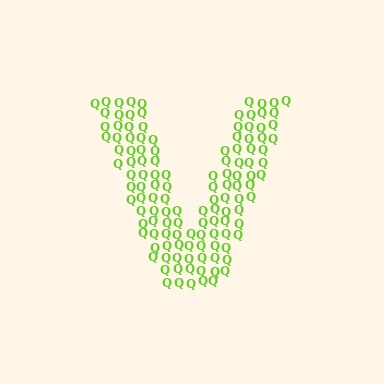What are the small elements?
The small elements are letter Q's.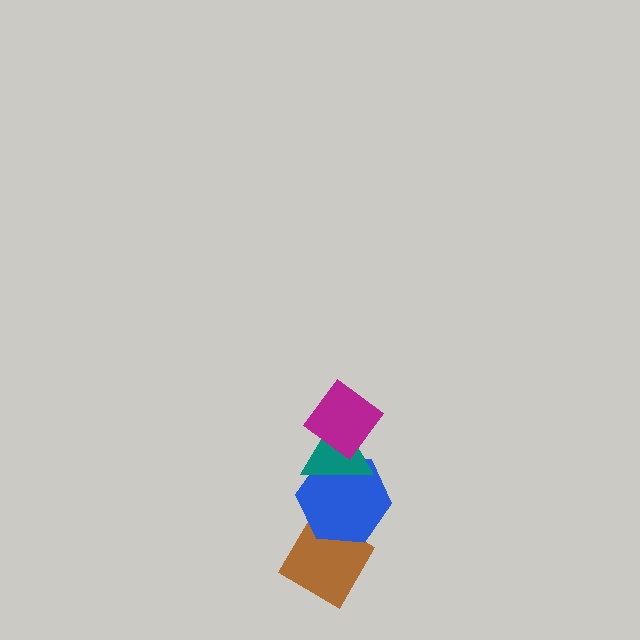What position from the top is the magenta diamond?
The magenta diamond is 1st from the top.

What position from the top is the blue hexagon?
The blue hexagon is 3rd from the top.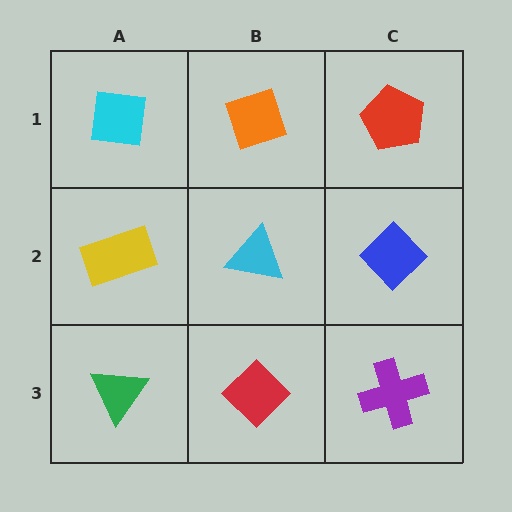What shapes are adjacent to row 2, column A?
A cyan square (row 1, column A), a green triangle (row 3, column A), a cyan triangle (row 2, column B).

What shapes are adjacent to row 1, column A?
A yellow rectangle (row 2, column A), an orange diamond (row 1, column B).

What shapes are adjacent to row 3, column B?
A cyan triangle (row 2, column B), a green triangle (row 3, column A), a purple cross (row 3, column C).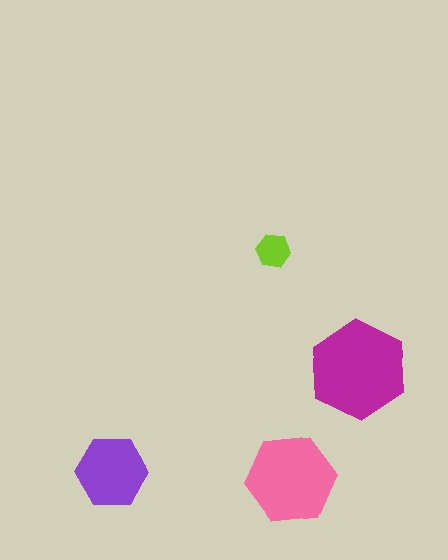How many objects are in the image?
There are 4 objects in the image.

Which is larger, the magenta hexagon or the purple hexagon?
The magenta one.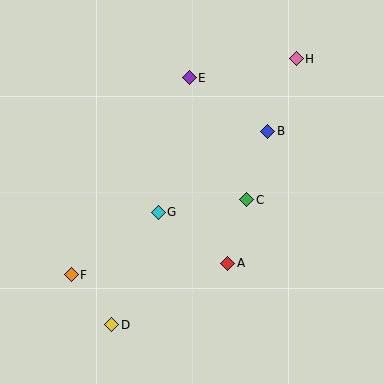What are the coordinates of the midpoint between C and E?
The midpoint between C and E is at (218, 139).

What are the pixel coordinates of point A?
Point A is at (228, 263).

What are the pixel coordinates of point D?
Point D is at (112, 325).